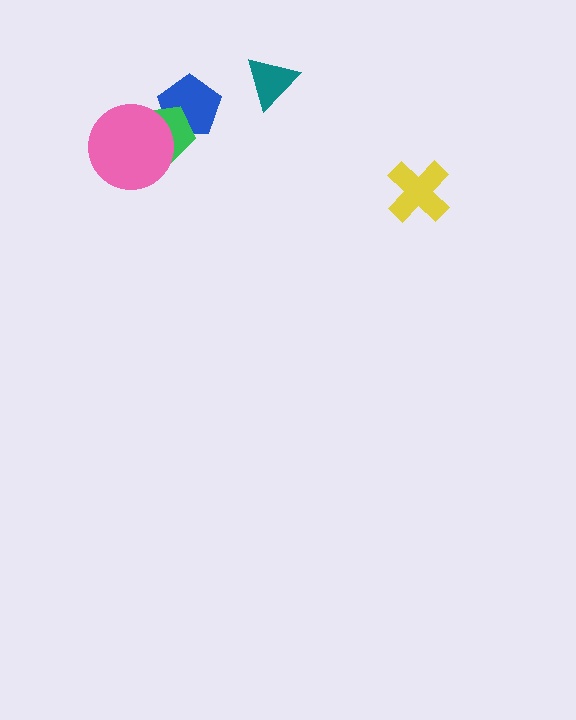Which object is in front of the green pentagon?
The pink circle is in front of the green pentagon.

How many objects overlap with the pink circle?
1 object overlaps with the pink circle.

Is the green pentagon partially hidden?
Yes, it is partially covered by another shape.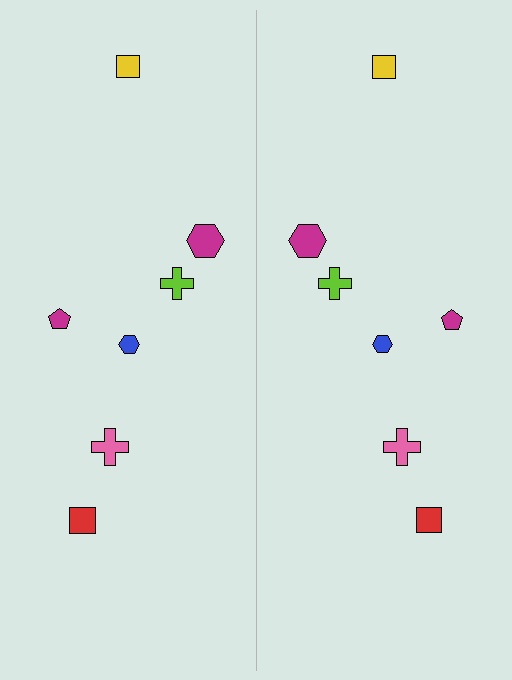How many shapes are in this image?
There are 14 shapes in this image.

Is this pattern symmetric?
Yes, this pattern has bilateral (reflection) symmetry.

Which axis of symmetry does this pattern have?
The pattern has a vertical axis of symmetry running through the center of the image.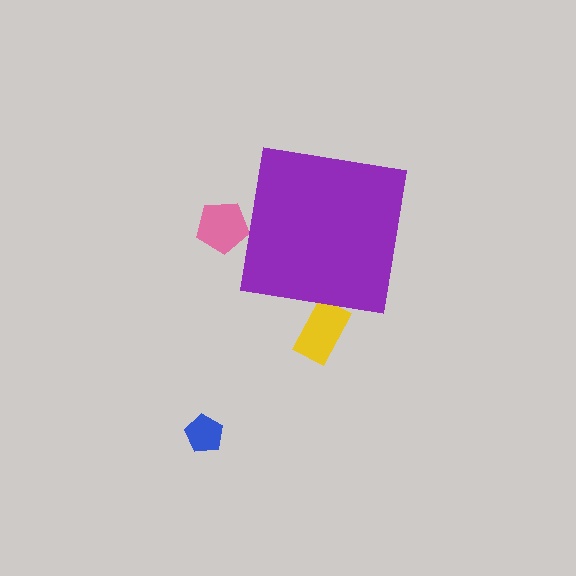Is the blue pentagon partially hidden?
No, the blue pentagon is fully visible.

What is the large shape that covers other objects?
A purple square.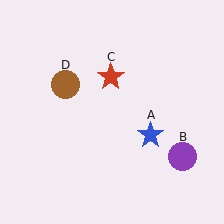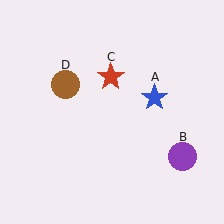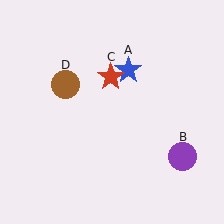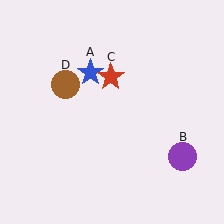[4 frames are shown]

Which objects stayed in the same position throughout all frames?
Purple circle (object B) and red star (object C) and brown circle (object D) remained stationary.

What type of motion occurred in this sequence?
The blue star (object A) rotated counterclockwise around the center of the scene.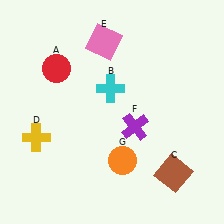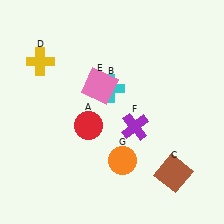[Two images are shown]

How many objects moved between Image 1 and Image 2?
3 objects moved between the two images.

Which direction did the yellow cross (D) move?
The yellow cross (D) moved up.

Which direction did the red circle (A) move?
The red circle (A) moved down.